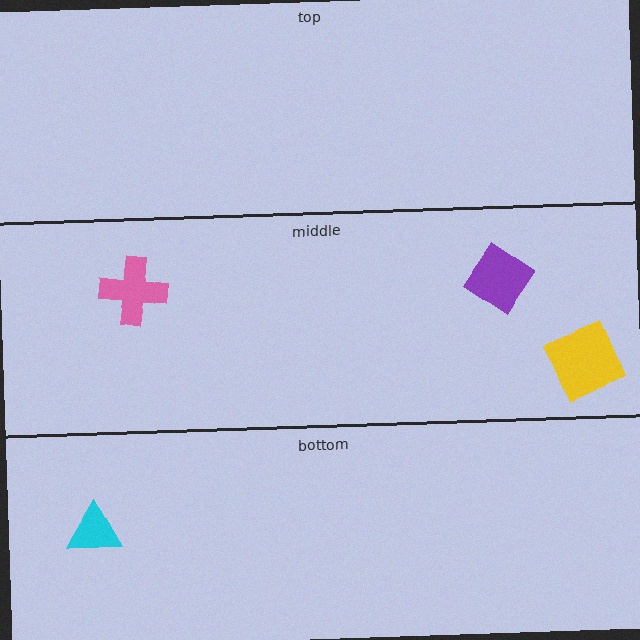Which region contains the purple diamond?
The middle region.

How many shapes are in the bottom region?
1.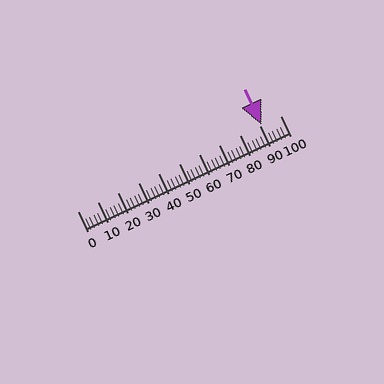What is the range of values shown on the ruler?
The ruler shows values from 0 to 100.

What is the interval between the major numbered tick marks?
The major tick marks are spaced 10 units apart.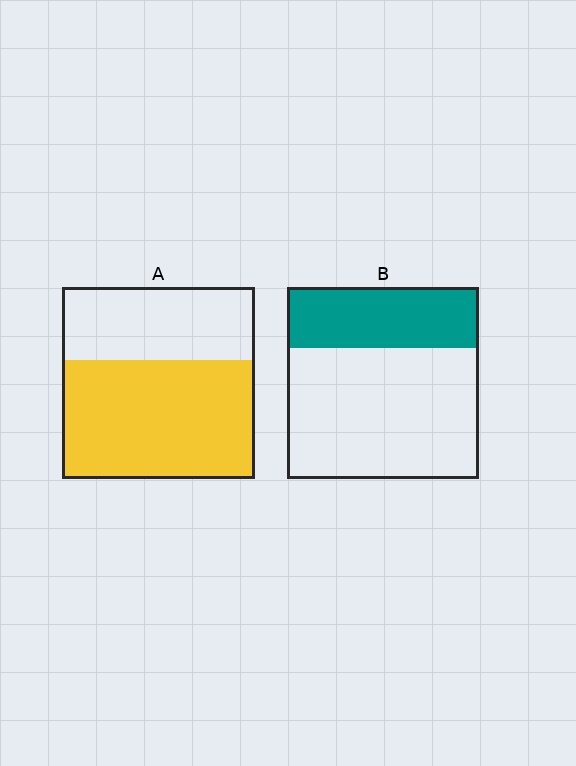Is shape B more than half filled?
No.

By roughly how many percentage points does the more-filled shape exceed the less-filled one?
By roughly 30 percentage points (A over B).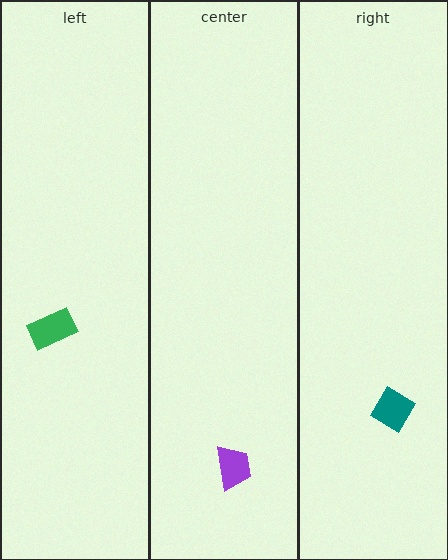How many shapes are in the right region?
1.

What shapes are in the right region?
The teal diamond.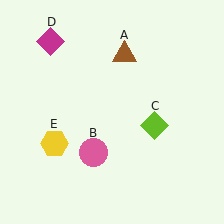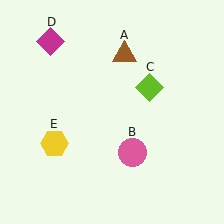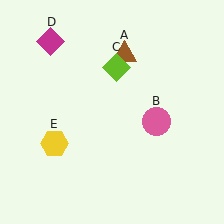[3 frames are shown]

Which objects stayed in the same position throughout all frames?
Brown triangle (object A) and magenta diamond (object D) and yellow hexagon (object E) remained stationary.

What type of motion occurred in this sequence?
The pink circle (object B), lime diamond (object C) rotated counterclockwise around the center of the scene.